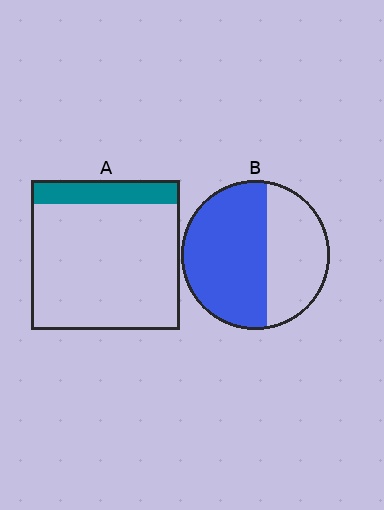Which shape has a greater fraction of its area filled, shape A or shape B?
Shape B.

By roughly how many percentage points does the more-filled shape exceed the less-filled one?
By roughly 45 percentage points (B over A).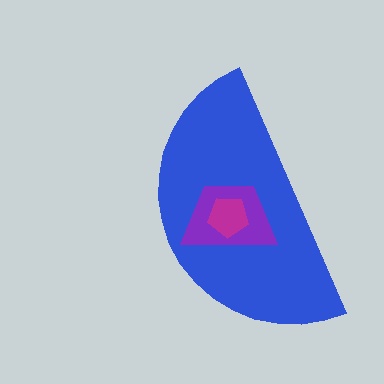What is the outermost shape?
The blue semicircle.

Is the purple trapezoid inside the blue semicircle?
Yes.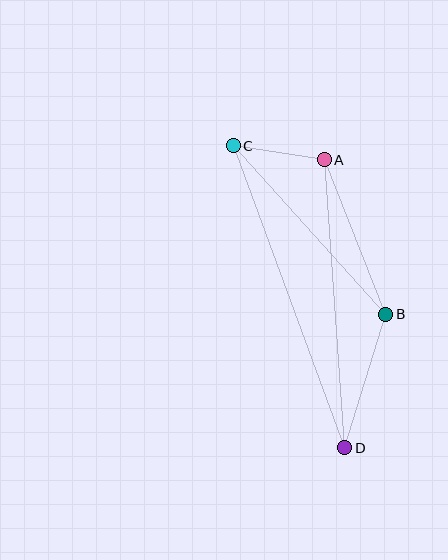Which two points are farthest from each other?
Points C and D are farthest from each other.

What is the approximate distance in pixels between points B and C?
The distance between B and C is approximately 227 pixels.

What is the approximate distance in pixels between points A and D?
The distance between A and D is approximately 289 pixels.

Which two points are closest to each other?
Points A and C are closest to each other.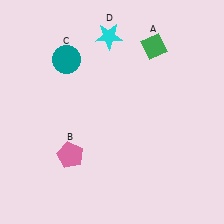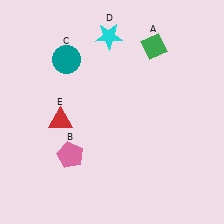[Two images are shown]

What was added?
A red triangle (E) was added in Image 2.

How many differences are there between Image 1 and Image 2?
There is 1 difference between the two images.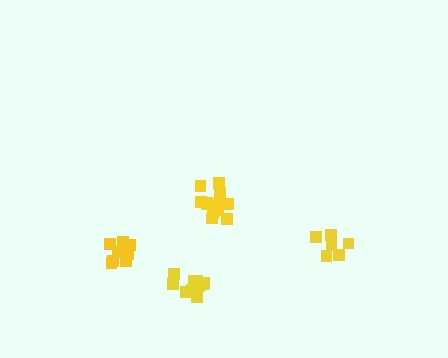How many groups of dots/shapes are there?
There are 4 groups.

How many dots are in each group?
Group 1: 6 dots, Group 2: 11 dots, Group 3: 12 dots, Group 4: 8 dots (37 total).